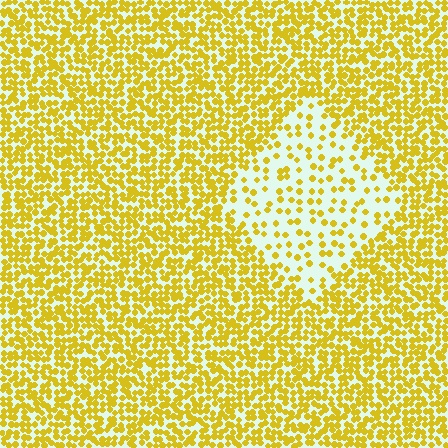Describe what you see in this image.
The image contains small yellow elements arranged at two different densities. A diamond-shaped region is visible where the elements are less densely packed than the surrounding area.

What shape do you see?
I see a diamond.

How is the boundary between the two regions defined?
The boundary is defined by a change in element density (approximately 2.7x ratio). All elements are the same color, size, and shape.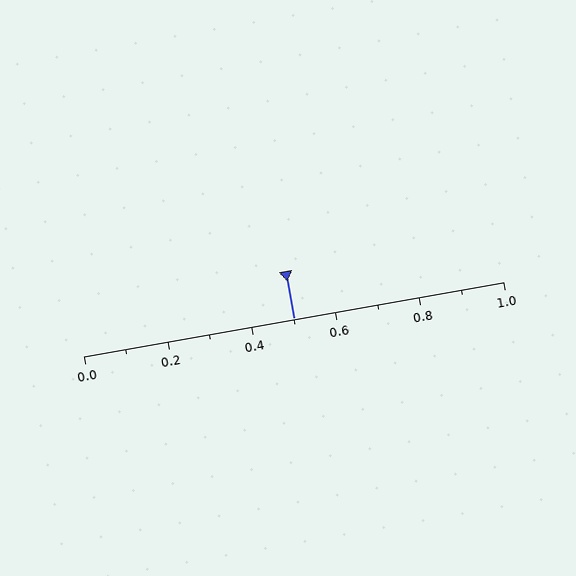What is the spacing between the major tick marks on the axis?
The major ticks are spaced 0.2 apart.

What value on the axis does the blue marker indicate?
The marker indicates approximately 0.5.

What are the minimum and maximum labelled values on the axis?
The axis runs from 0.0 to 1.0.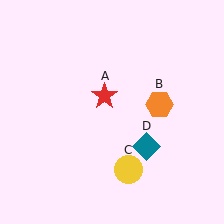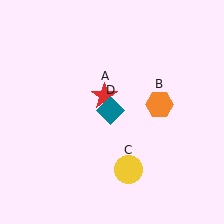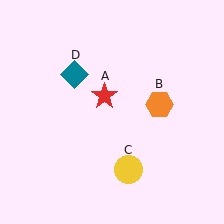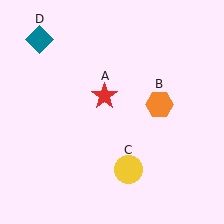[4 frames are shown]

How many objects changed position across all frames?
1 object changed position: teal diamond (object D).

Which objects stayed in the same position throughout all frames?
Red star (object A) and orange hexagon (object B) and yellow circle (object C) remained stationary.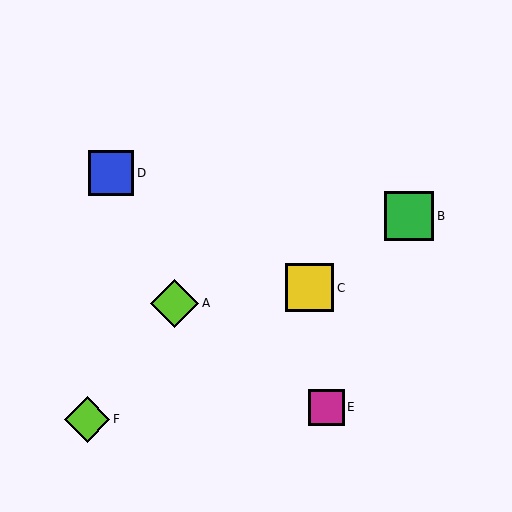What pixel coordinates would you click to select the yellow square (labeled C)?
Click at (310, 288) to select the yellow square C.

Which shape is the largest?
The green square (labeled B) is the largest.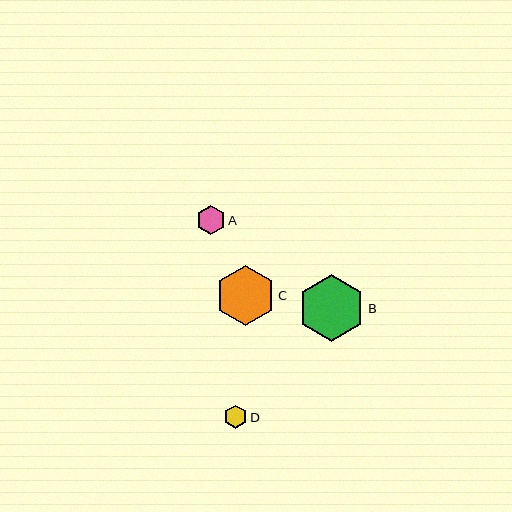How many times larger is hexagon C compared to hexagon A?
Hexagon C is approximately 2.1 times the size of hexagon A.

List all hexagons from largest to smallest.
From largest to smallest: B, C, A, D.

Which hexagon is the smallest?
Hexagon D is the smallest with a size of approximately 23 pixels.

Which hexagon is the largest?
Hexagon B is the largest with a size of approximately 67 pixels.